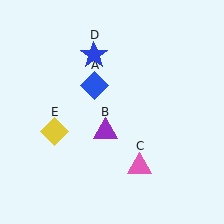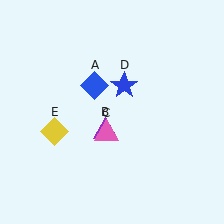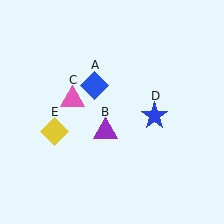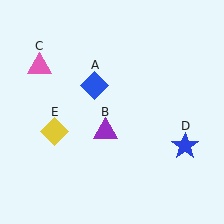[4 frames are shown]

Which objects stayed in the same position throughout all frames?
Blue diamond (object A) and purple triangle (object B) and yellow diamond (object E) remained stationary.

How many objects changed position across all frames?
2 objects changed position: pink triangle (object C), blue star (object D).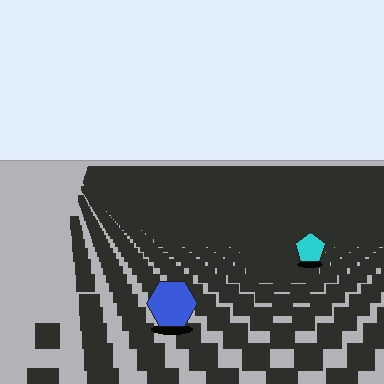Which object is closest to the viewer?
The blue hexagon is closest. The texture marks near it are larger and more spread out.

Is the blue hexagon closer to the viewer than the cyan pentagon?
Yes. The blue hexagon is closer — you can tell from the texture gradient: the ground texture is coarser near it.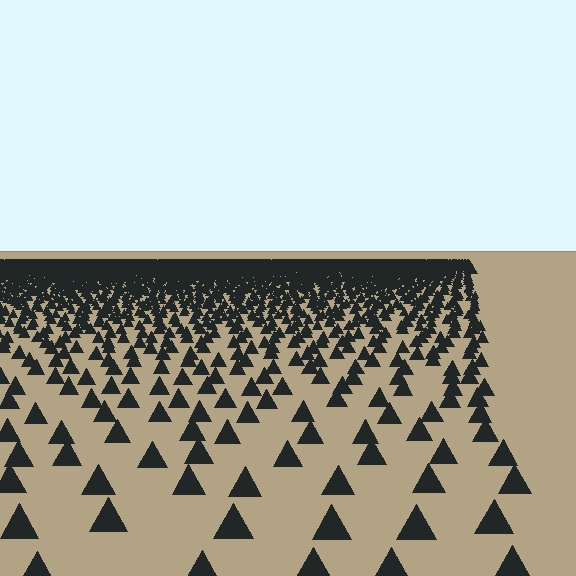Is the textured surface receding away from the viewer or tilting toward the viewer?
The surface is receding away from the viewer. Texture elements get smaller and denser toward the top.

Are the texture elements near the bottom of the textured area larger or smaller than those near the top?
Larger. Near the bottom, elements are closer to the viewer and appear at a bigger on-screen size.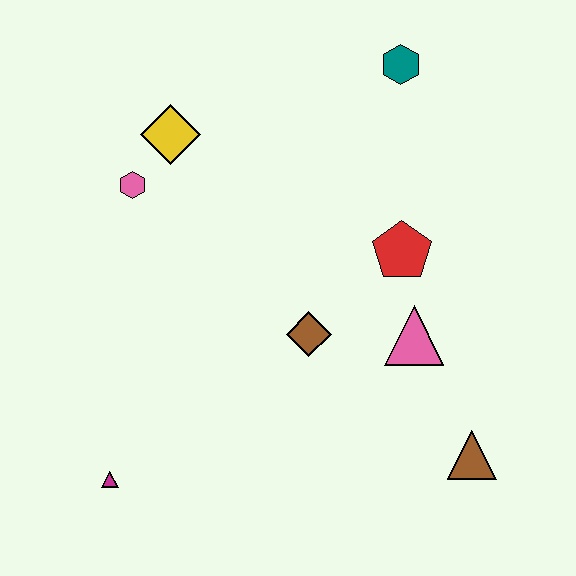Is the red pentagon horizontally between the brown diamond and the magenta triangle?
No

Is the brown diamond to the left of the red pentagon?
Yes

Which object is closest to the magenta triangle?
The brown diamond is closest to the magenta triangle.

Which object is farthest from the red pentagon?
The magenta triangle is farthest from the red pentagon.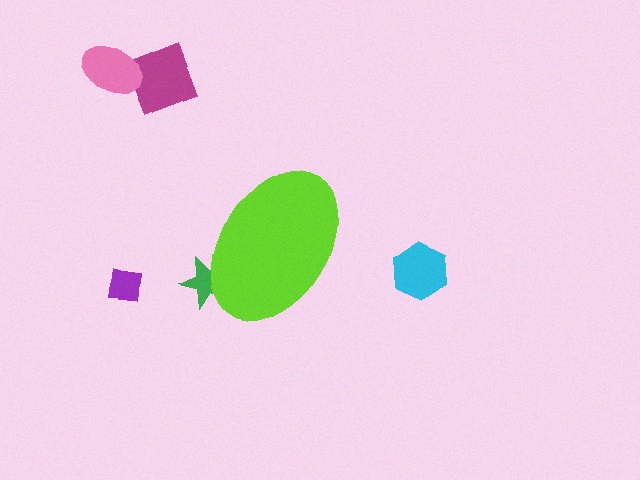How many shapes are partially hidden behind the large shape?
1 shape is partially hidden.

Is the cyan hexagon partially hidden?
No, the cyan hexagon is fully visible.